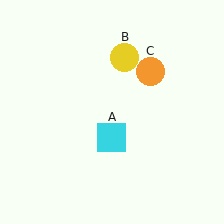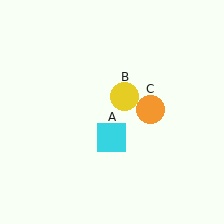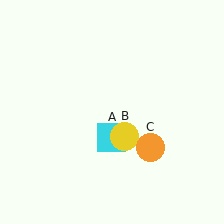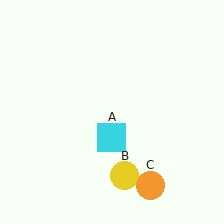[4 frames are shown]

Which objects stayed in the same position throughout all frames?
Cyan square (object A) remained stationary.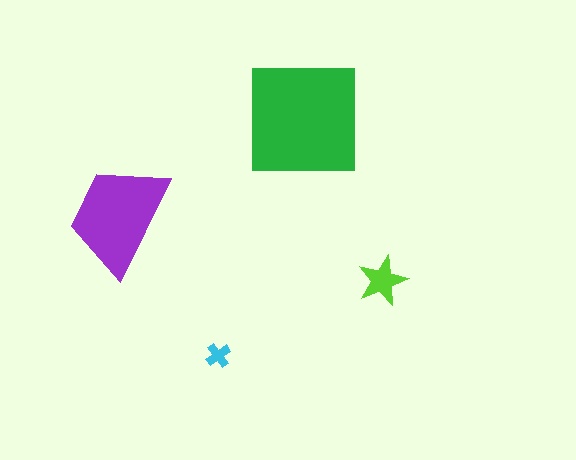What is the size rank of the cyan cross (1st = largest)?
4th.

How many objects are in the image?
There are 4 objects in the image.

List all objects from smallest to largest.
The cyan cross, the lime star, the purple trapezoid, the green square.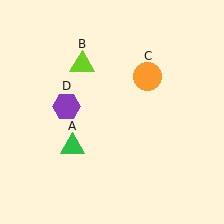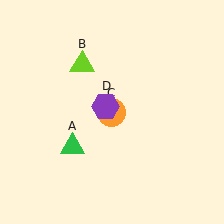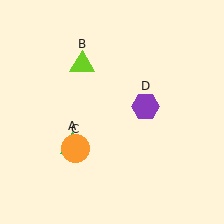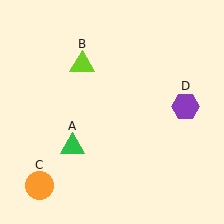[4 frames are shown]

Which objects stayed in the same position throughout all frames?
Green triangle (object A) and lime triangle (object B) remained stationary.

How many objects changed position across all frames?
2 objects changed position: orange circle (object C), purple hexagon (object D).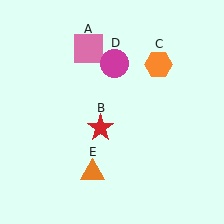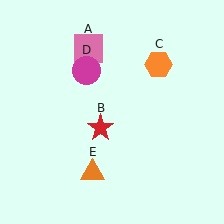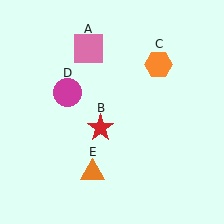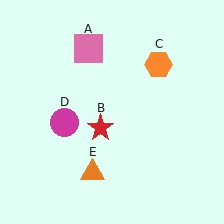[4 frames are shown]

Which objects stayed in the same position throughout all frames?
Pink square (object A) and red star (object B) and orange hexagon (object C) and orange triangle (object E) remained stationary.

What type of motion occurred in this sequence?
The magenta circle (object D) rotated counterclockwise around the center of the scene.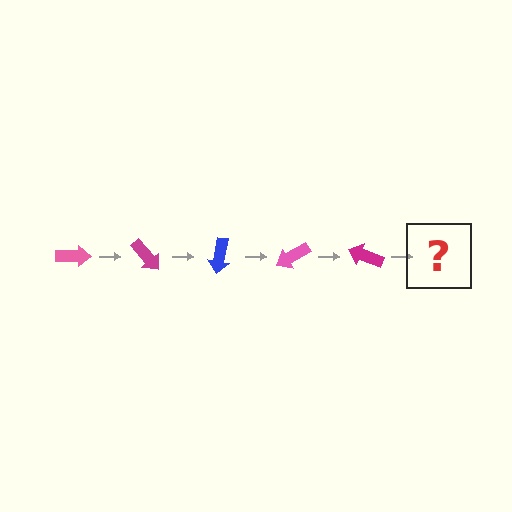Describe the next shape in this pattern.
It should be a blue arrow, rotated 250 degrees from the start.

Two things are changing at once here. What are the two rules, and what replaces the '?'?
The two rules are that it rotates 50 degrees each step and the color cycles through pink, magenta, and blue. The '?' should be a blue arrow, rotated 250 degrees from the start.